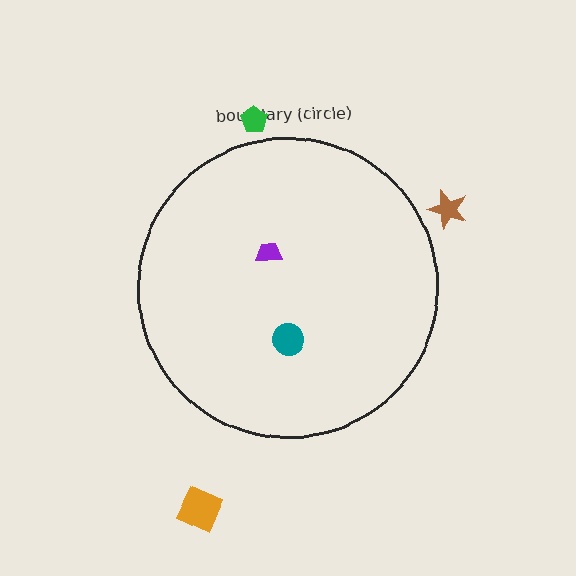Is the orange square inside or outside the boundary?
Outside.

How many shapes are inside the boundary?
2 inside, 3 outside.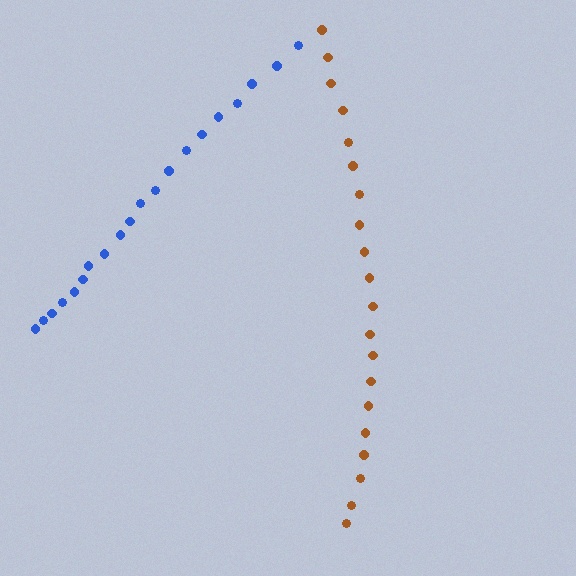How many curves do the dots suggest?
There are 2 distinct paths.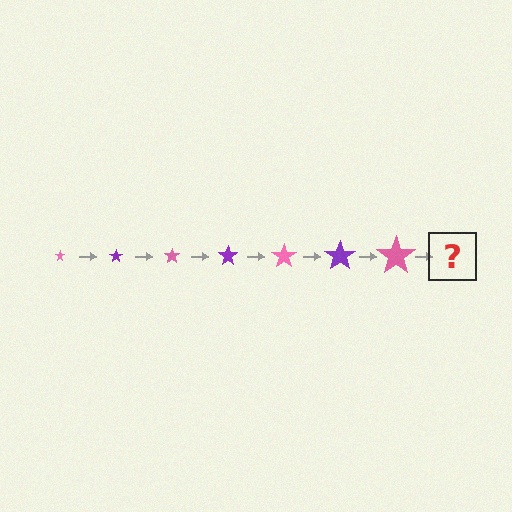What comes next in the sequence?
The next element should be a purple star, larger than the previous one.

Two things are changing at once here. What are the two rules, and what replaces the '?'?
The two rules are that the star grows larger each step and the color cycles through pink and purple. The '?' should be a purple star, larger than the previous one.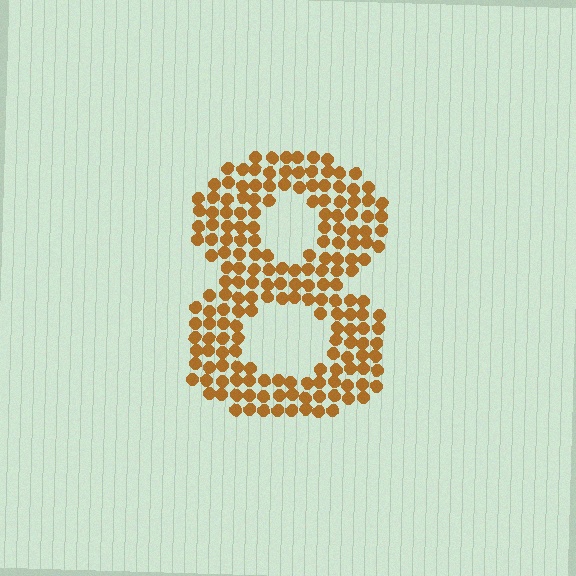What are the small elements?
The small elements are circles.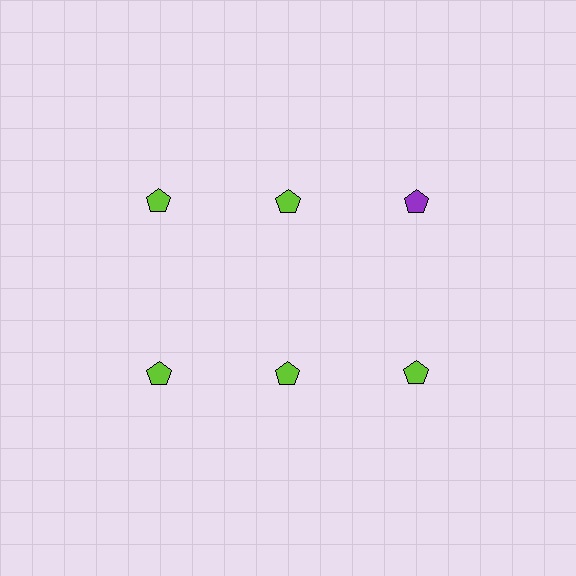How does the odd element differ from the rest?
It has a different color: purple instead of lime.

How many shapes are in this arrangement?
There are 6 shapes arranged in a grid pattern.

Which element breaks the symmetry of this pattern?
The purple pentagon in the top row, center column breaks the symmetry. All other shapes are lime pentagons.